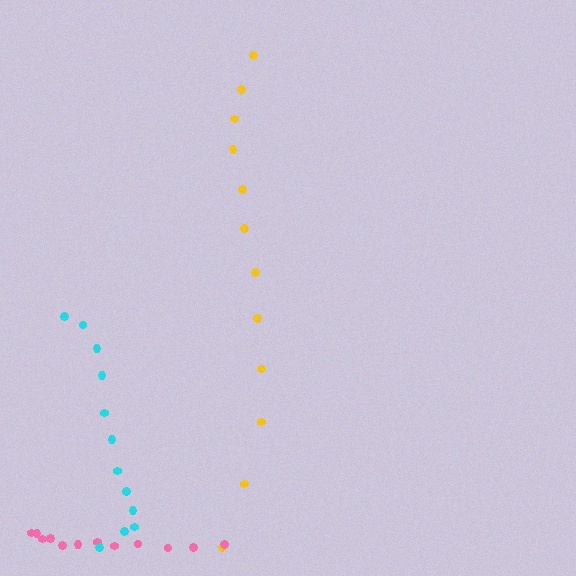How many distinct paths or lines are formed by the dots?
There are 3 distinct paths.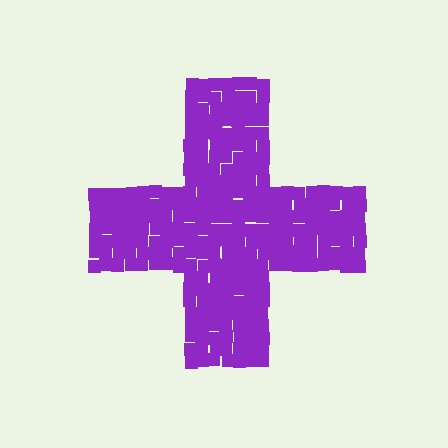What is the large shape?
The large shape is a cross.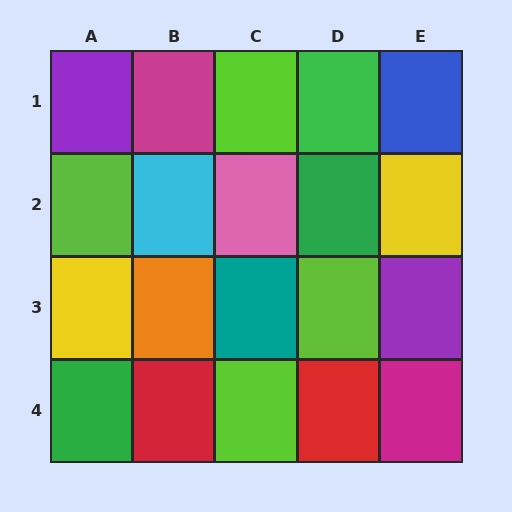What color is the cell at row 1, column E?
Blue.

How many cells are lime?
4 cells are lime.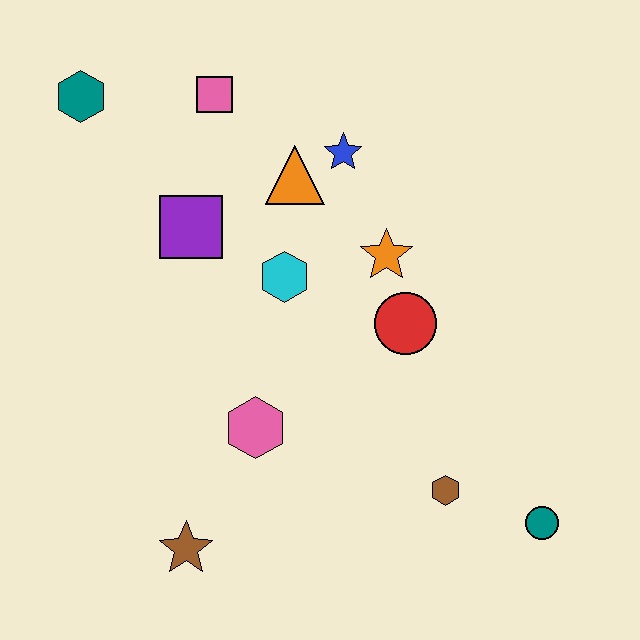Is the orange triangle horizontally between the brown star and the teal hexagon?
No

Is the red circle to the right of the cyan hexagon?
Yes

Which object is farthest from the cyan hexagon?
The teal circle is farthest from the cyan hexagon.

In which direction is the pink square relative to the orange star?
The pink square is to the left of the orange star.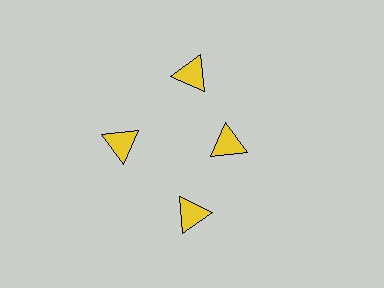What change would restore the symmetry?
The symmetry would be restored by moving it outward, back onto the ring so that all 4 triangles sit at equal angles and equal distance from the center.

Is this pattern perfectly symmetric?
No. The 4 yellow triangles are arranged in a ring, but one element near the 3 o'clock position is pulled inward toward the center, breaking the 4-fold rotational symmetry.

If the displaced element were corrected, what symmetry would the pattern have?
It would have 4-fold rotational symmetry — the pattern would map onto itself every 90 degrees.